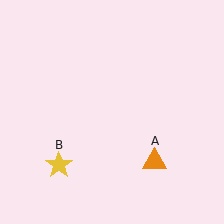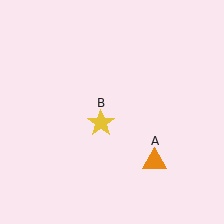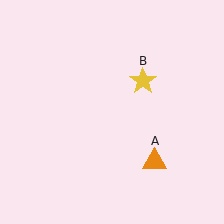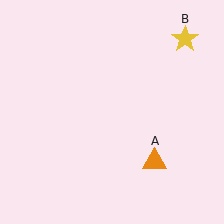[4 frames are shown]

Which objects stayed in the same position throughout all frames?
Orange triangle (object A) remained stationary.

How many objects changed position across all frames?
1 object changed position: yellow star (object B).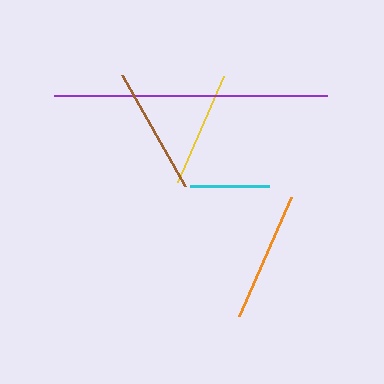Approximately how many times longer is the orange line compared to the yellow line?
The orange line is approximately 1.1 times the length of the yellow line.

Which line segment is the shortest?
The cyan line is the shortest at approximately 79 pixels.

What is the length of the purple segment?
The purple segment is approximately 273 pixels long.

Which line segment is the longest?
The purple line is the longest at approximately 273 pixels.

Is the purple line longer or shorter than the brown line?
The purple line is longer than the brown line.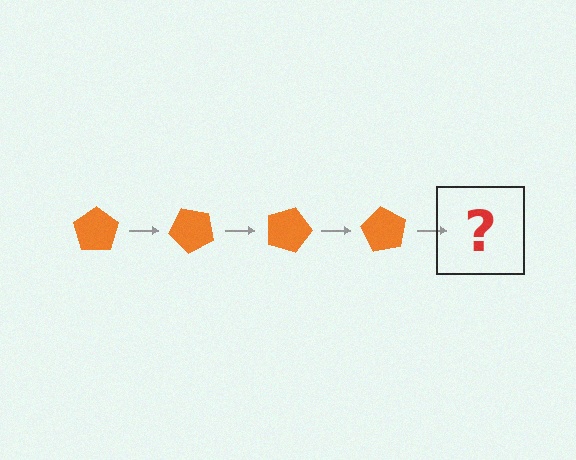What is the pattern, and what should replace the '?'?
The pattern is that the pentagon rotates 45 degrees each step. The '?' should be an orange pentagon rotated 180 degrees.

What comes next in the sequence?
The next element should be an orange pentagon rotated 180 degrees.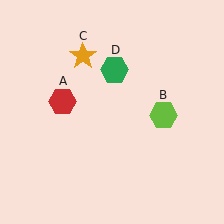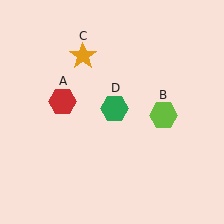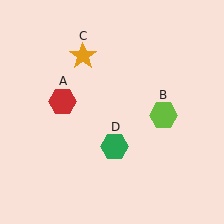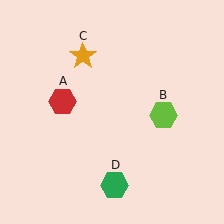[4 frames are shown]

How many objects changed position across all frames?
1 object changed position: green hexagon (object D).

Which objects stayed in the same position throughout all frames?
Red hexagon (object A) and lime hexagon (object B) and orange star (object C) remained stationary.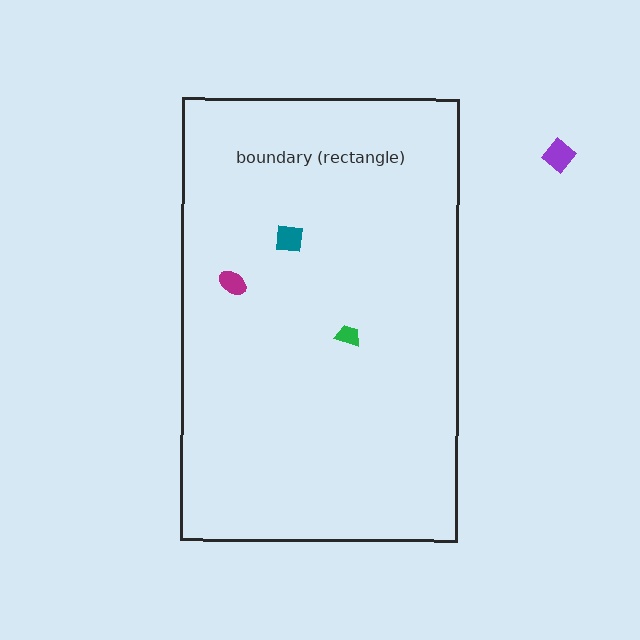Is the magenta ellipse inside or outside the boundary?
Inside.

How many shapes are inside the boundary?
3 inside, 1 outside.